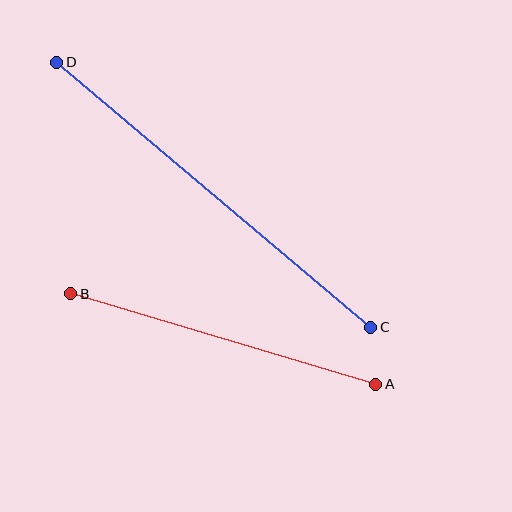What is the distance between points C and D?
The distance is approximately 411 pixels.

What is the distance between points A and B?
The distance is approximately 318 pixels.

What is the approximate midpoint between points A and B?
The midpoint is at approximately (223, 339) pixels.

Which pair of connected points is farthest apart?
Points C and D are farthest apart.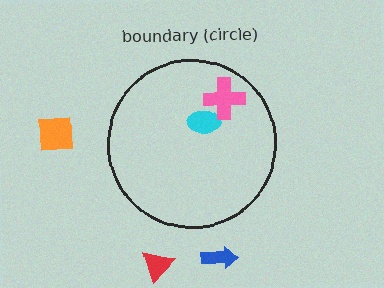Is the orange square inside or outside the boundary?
Outside.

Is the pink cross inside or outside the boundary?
Inside.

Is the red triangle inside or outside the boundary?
Outside.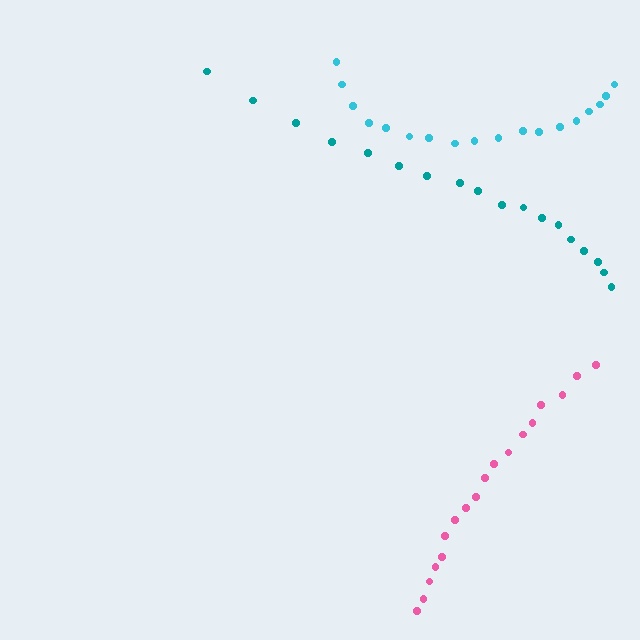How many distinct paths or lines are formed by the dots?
There are 3 distinct paths.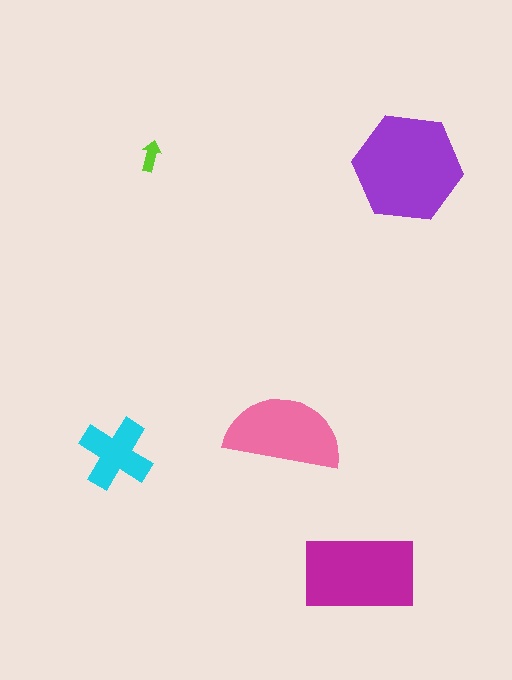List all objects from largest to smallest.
The purple hexagon, the magenta rectangle, the pink semicircle, the cyan cross, the lime arrow.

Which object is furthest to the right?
The purple hexagon is rightmost.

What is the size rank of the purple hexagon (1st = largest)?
1st.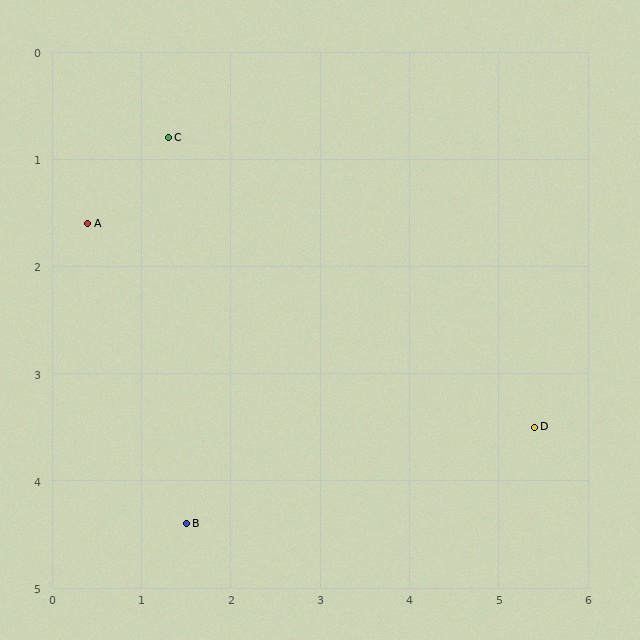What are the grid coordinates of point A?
Point A is at approximately (0.4, 1.6).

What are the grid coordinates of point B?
Point B is at approximately (1.5, 4.4).